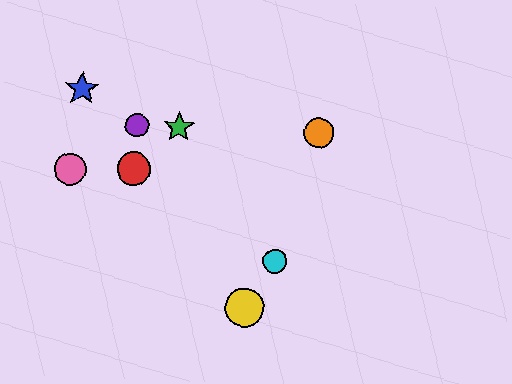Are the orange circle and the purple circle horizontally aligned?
Yes, both are at y≈133.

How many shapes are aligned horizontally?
3 shapes (the green star, the purple circle, the orange circle) are aligned horizontally.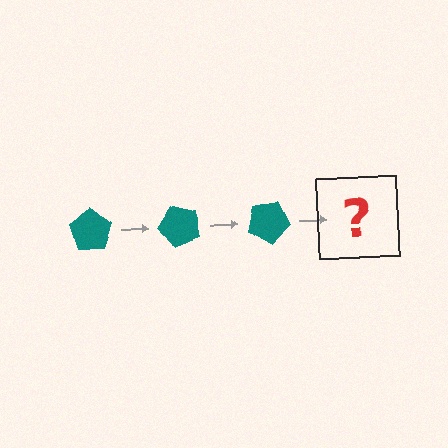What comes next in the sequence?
The next element should be a teal pentagon rotated 150 degrees.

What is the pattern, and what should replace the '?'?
The pattern is that the pentagon rotates 50 degrees each step. The '?' should be a teal pentagon rotated 150 degrees.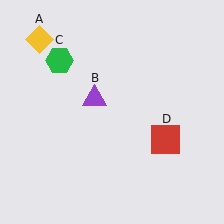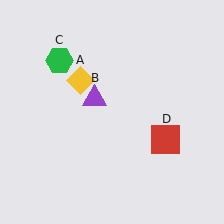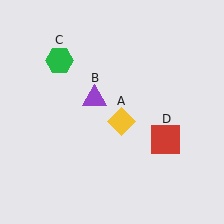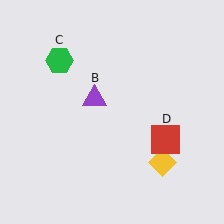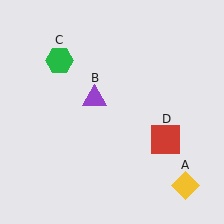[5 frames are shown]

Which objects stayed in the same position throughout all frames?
Purple triangle (object B) and green hexagon (object C) and red square (object D) remained stationary.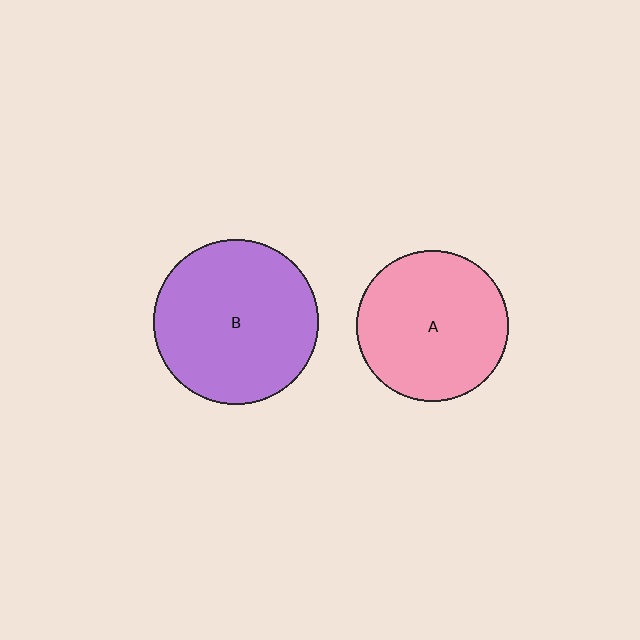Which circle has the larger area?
Circle B (purple).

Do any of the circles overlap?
No, none of the circles overlap.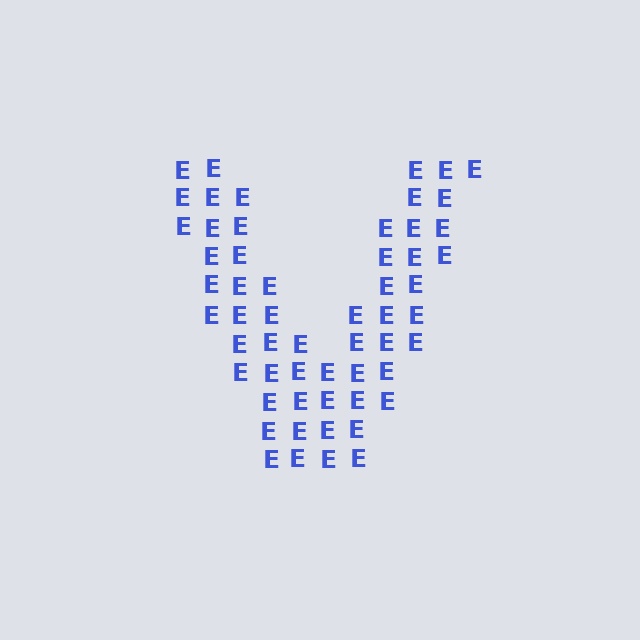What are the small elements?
The small elements are letter E's.